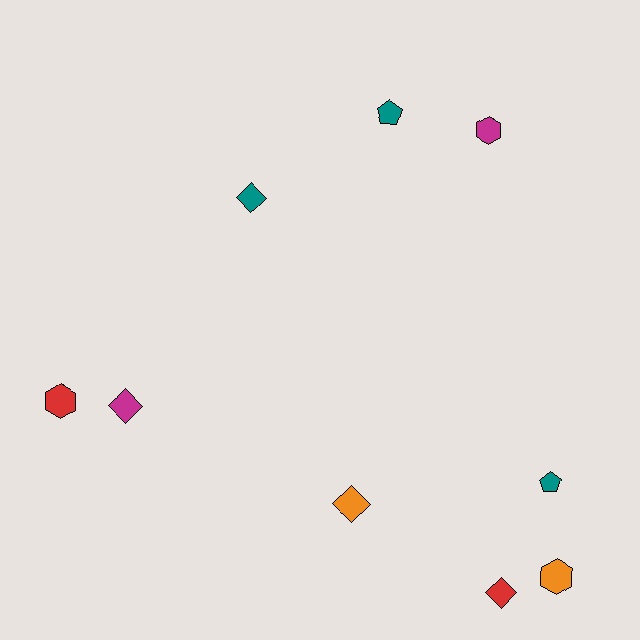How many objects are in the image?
There are 9 objects.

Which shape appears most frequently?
Diamond, with 4 objects.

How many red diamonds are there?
There is 1 red diamond.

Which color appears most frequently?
Teal, with 3 objects.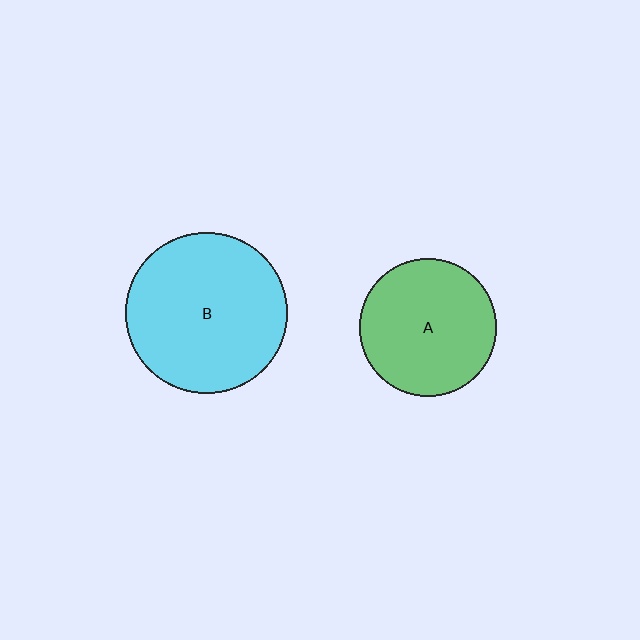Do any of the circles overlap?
No, none of the circles overlap.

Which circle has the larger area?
Circle B (cyan).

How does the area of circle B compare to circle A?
Approximately 1.4 times.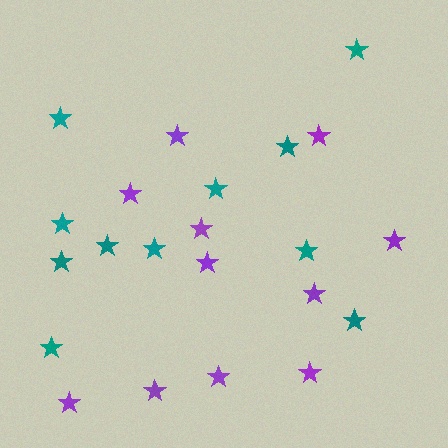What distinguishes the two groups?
There are 2 groups: one group of teal stars (11) and one group of purple stars (11).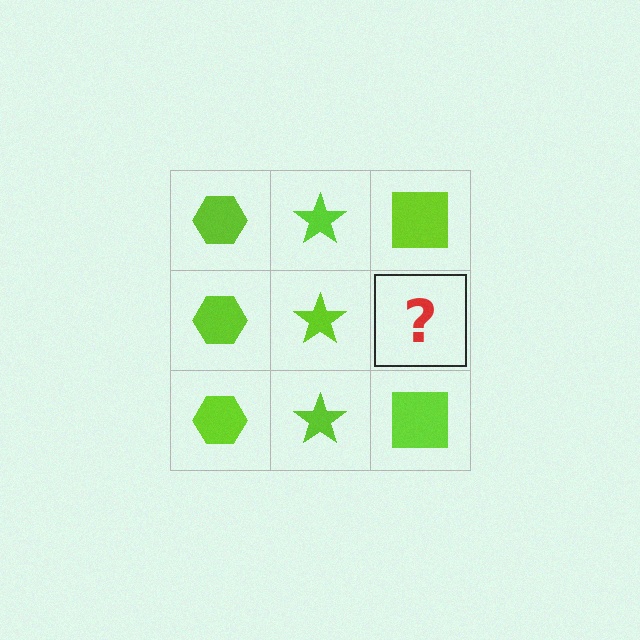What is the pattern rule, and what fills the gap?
The rule is that each column has a consistent shape. The gap should be filled with a lime square.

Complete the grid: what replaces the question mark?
The question mark should be replaced with a lime square.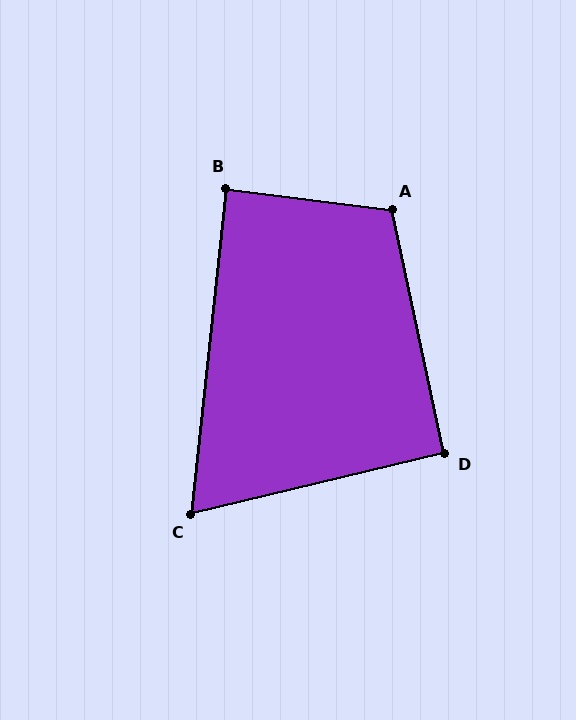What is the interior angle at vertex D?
Approximately 91 degrees (approximately right).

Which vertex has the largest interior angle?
A, at approximately 110 degrees.